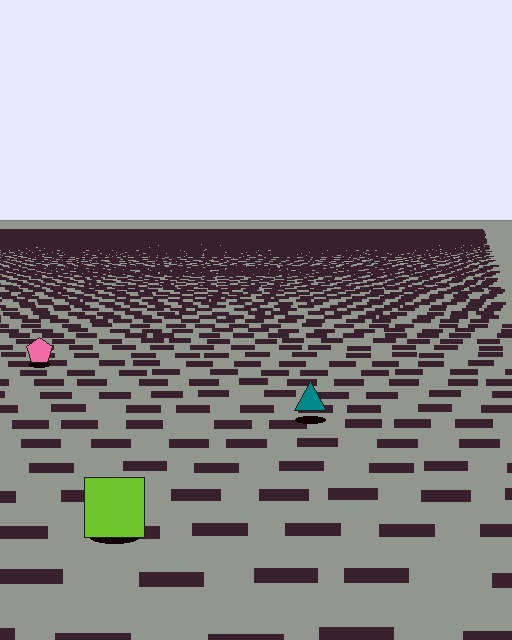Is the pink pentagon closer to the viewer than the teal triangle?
No. The teal triangle is closer — you can tell from the texture gradient: the ground texture is coarser near it.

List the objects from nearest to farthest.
From nearest to farthest: the lime square, the teal triangle, the pink pentagon.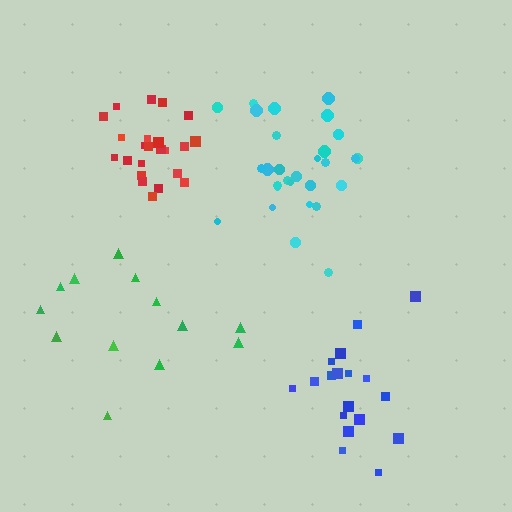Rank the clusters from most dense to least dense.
red, cyan, blue, green.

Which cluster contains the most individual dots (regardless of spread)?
Cyan (30).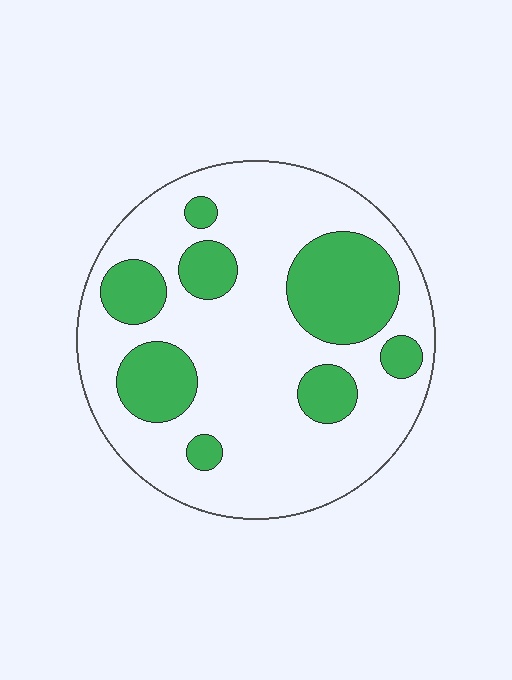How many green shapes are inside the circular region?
8.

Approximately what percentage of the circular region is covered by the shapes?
Approximately 30%.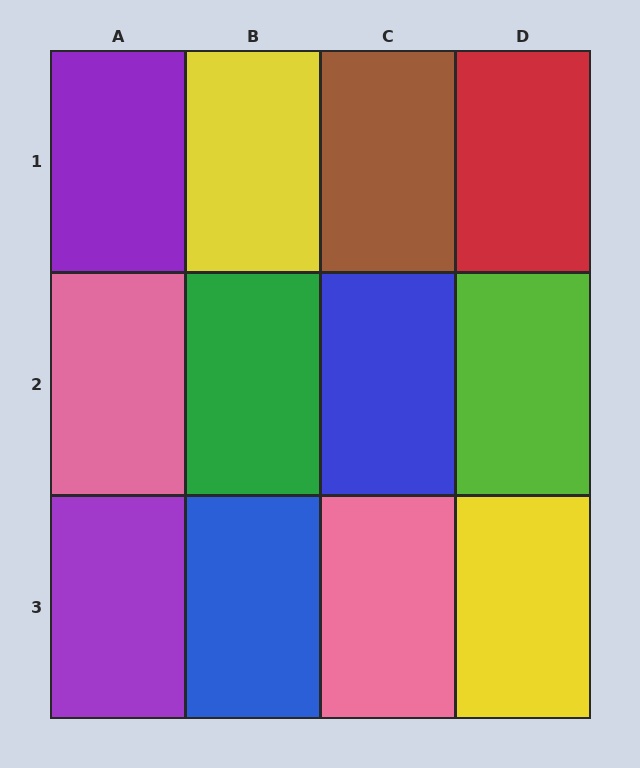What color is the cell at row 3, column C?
Pink.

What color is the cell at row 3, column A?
Purple.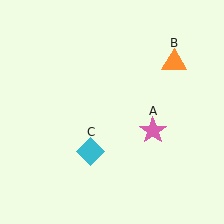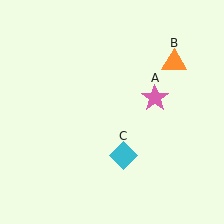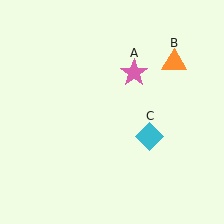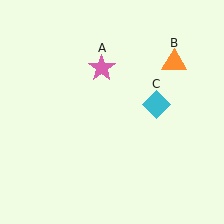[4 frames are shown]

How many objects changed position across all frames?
2 objects changed position: pink star (object A), cyan diamond (object C).